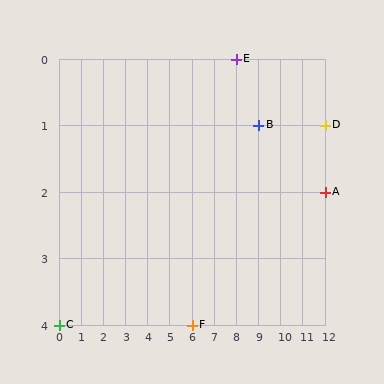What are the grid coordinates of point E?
Point E is at grid coordinates (8, 0).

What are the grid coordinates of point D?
Point D is at grid coordinates (12, 1).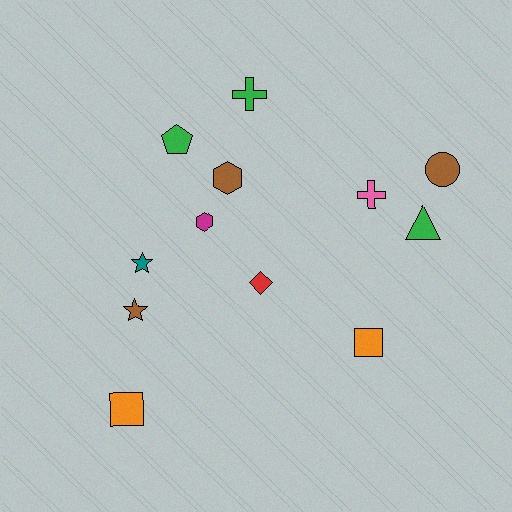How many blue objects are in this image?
There are no blue objects.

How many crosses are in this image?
There are 2 crosses.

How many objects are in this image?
There are 12 objects.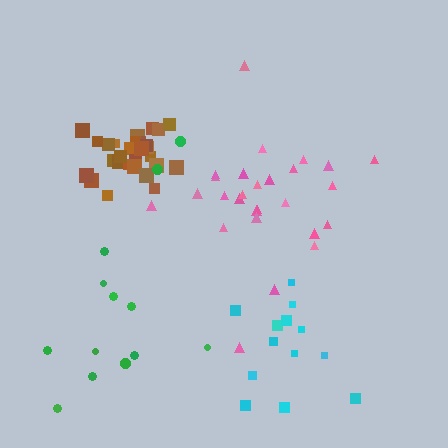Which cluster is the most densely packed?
Brown.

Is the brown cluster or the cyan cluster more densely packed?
Brown.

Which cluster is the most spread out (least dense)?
Green.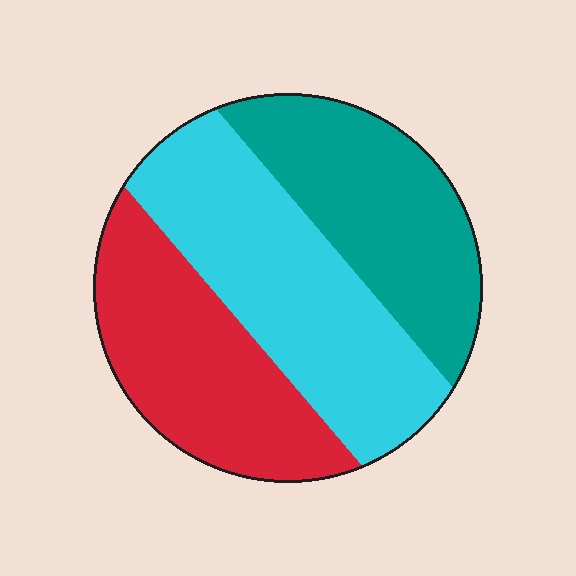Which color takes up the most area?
Cyan, at roughly 40%.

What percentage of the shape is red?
Red covers 31% of the shape.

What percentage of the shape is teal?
Teal covers around 30% of the shape.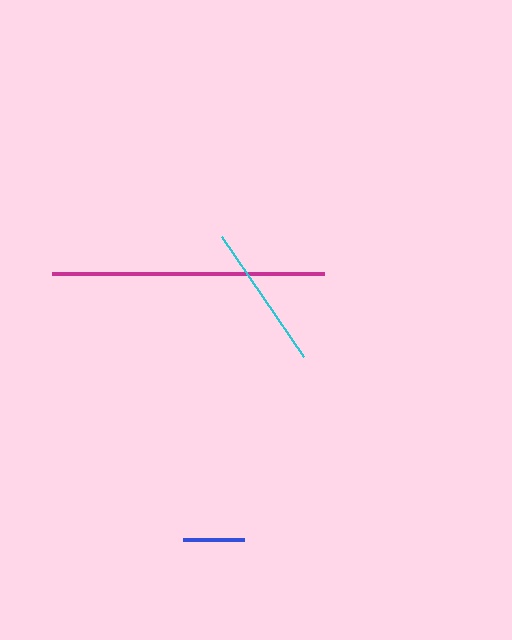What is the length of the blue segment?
The blue segment is approximately 61 pixels long.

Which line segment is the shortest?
The blue line is the shortest at approximately 61 pixels.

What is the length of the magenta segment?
The magenta segment is approximately 273 pixels long.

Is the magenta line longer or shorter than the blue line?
The magenta line is longer than the blue line.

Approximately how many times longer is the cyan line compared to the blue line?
The cyan line is approximately 2.4 times the length of the blue line.